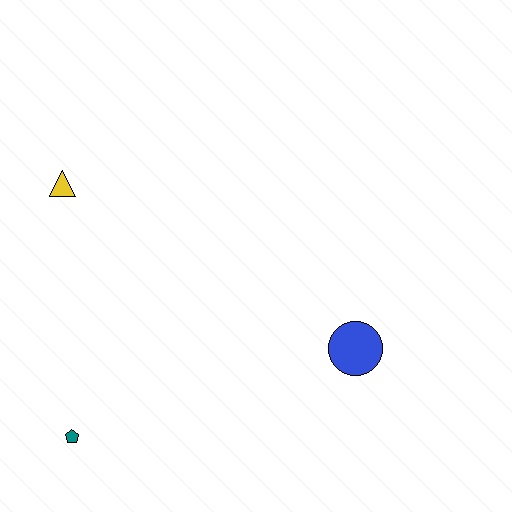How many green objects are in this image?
There are no green objects.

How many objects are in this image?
There are 3 objects.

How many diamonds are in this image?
There are no diamonds.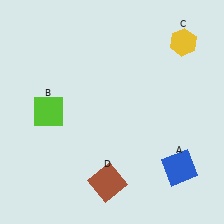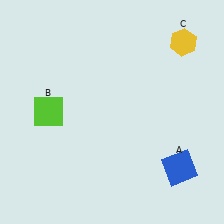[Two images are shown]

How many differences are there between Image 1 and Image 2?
There is 1 difference between the two images.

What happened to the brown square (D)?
The brown square (D) was removed in Image 2. It was in the bottom-left area of Image 1.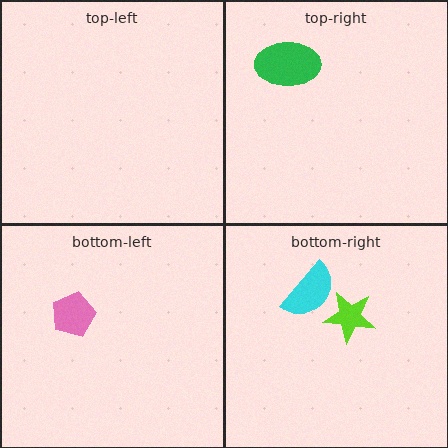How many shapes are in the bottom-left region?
1.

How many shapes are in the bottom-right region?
2.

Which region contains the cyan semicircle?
The bottom-right region.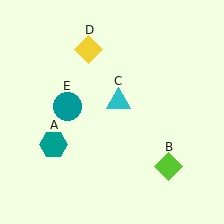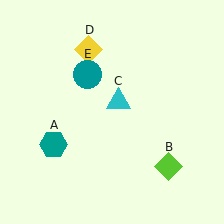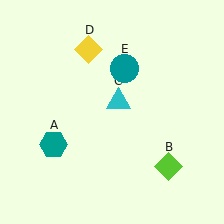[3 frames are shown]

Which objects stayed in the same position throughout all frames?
Teal hexagon (object A) and lime diamond (object B) and cyan triangle (object C) and yellow diamond (object D) remained stationary.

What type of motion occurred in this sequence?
The teal circle (object E) rotated clockwise around the center of the scene.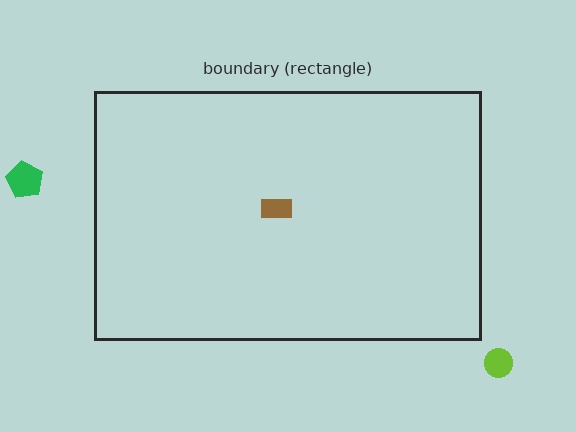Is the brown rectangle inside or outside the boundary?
Inside.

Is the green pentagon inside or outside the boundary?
Outside.